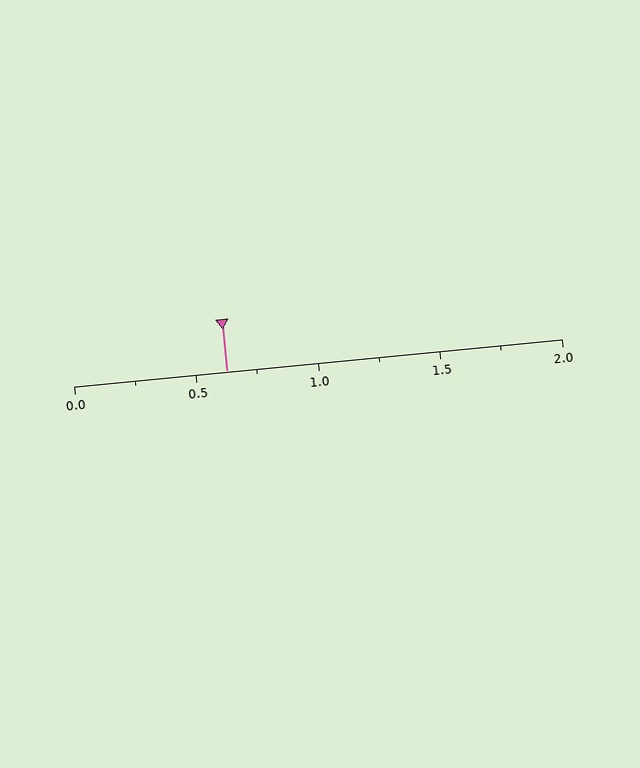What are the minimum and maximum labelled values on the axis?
The axis runs from 0.0 to 2.0.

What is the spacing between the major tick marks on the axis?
The major ticks are spaced 0.5 apart.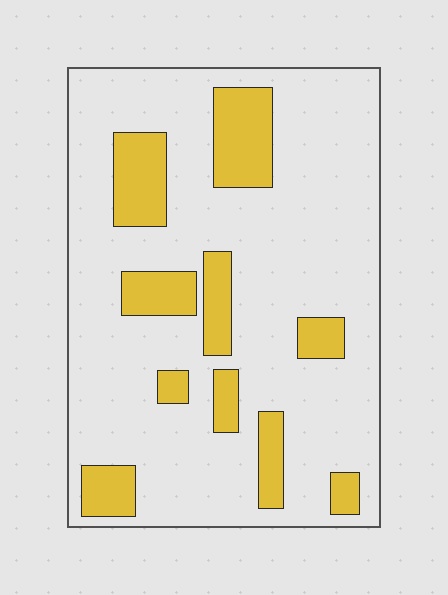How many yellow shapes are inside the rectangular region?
10.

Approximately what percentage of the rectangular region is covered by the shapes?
Approximately 20%.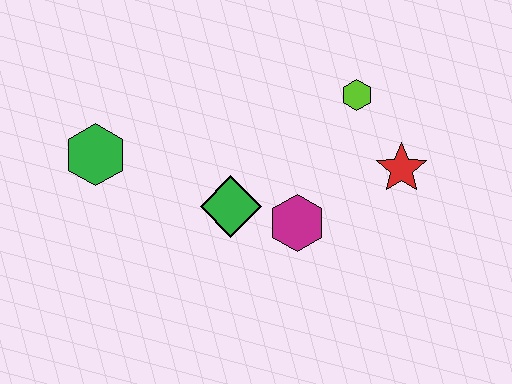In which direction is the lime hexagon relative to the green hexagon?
The lime hexagon is to the right of the green hexagon.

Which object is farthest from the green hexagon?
The red star is farthest from the green hexagon.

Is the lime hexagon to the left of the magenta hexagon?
No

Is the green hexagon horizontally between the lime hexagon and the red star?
No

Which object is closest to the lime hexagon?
The red star is closest to the lime hexagon.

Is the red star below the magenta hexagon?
No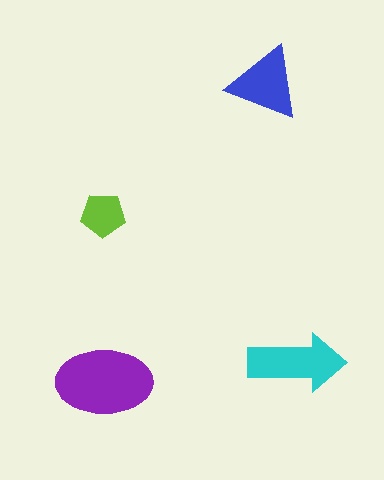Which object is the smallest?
The lime pentagon.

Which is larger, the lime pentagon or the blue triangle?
The blue triangle.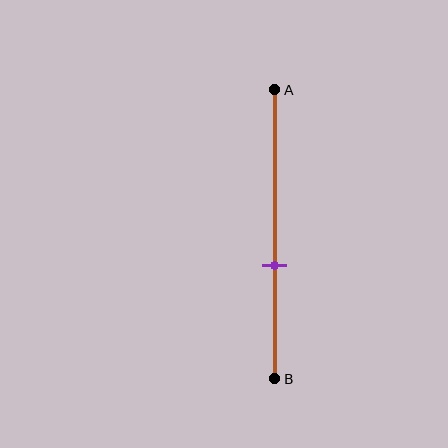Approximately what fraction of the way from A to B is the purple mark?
The purple mark is approximately 60% of the way from A to B.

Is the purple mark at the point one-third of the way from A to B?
No, the mark is at about 60% from A, not at the 33% one-third point.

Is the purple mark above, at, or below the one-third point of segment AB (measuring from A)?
The purple mark is below the one-third point of segment AB.